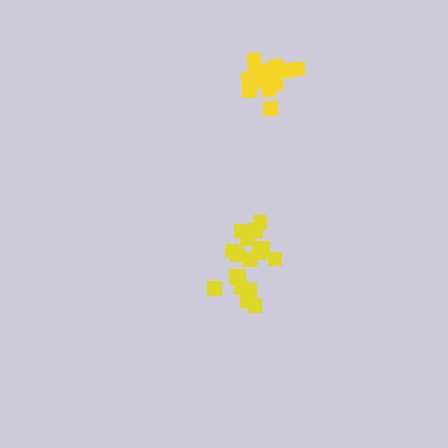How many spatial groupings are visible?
There are 2 spatial groupings.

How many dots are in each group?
Group 1: 18 dots, Group 2: 17 dots (35 total).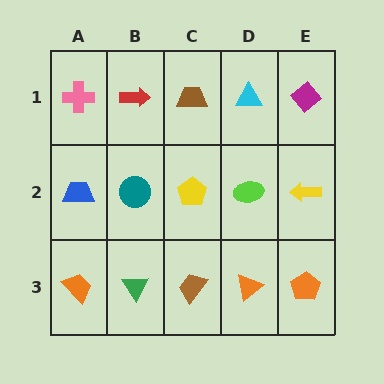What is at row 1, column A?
A pink cross.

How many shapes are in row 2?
5 shapes.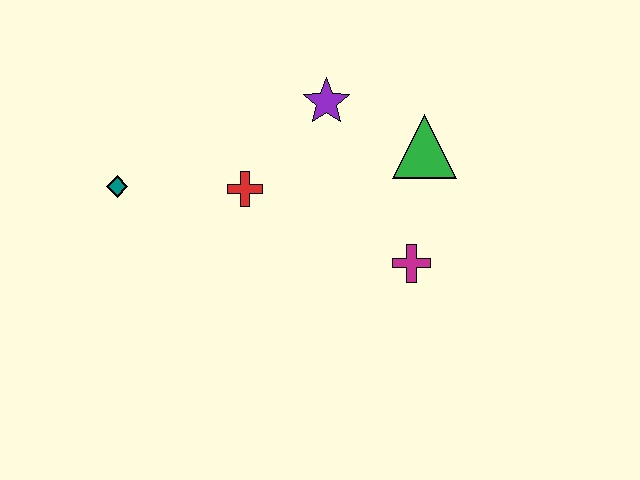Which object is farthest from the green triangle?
The teal diamond is farthest from the green triangle.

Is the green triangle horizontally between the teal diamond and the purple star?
No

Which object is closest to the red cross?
The purple star is closest to the red cross.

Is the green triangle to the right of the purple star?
Yes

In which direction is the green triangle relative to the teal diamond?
The green triangle is to the right of the teal diamond.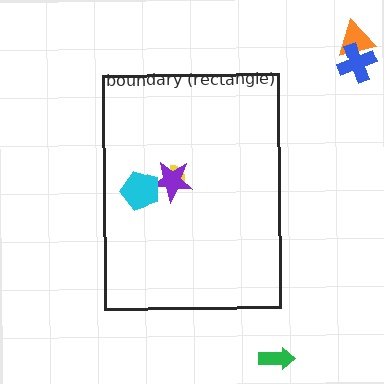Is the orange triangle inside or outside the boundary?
Outside.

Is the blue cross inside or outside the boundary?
Outside.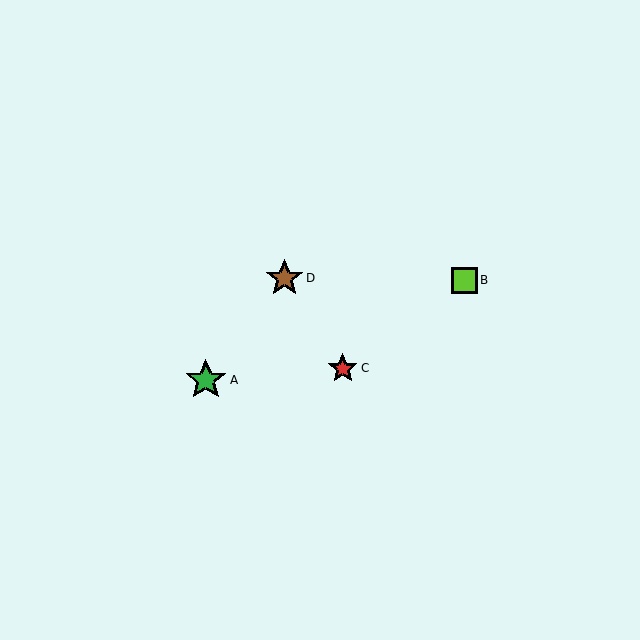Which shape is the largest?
The green star (labeled A) is the largest.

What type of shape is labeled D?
Shape D is a brown star.